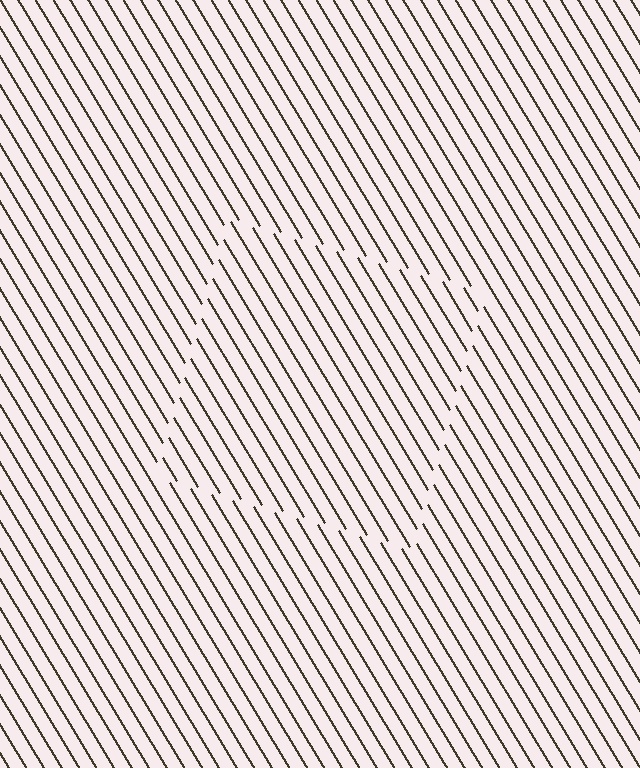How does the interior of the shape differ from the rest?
The interior of the shape contains the same grating, shifted by half a period — the contour is defined by the phase discontinuity where line-ends from the inner and outer gratings abut.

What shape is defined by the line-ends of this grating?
An illusory square. The interior of the shape contains the same grating, shifted by half a period — the contour is defined by the phase discontinuity where line-ends from the inner and outer gratings abut.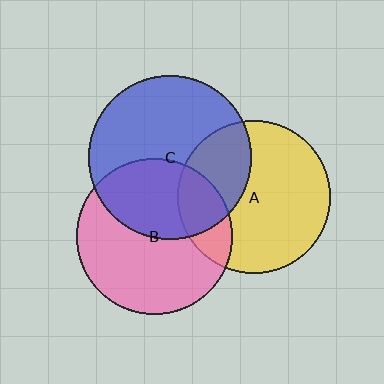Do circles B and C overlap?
Yes.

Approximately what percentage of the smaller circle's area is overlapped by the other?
Approximately 40%.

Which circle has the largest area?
Circle C (blue).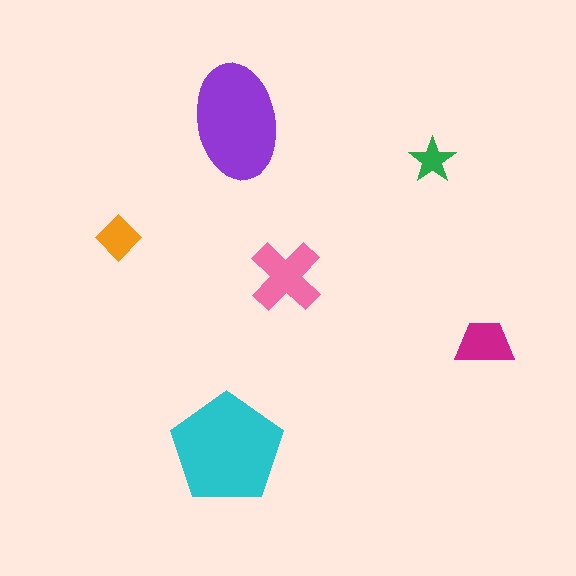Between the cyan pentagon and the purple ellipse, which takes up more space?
The cyan pentagon.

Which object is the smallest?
The green star.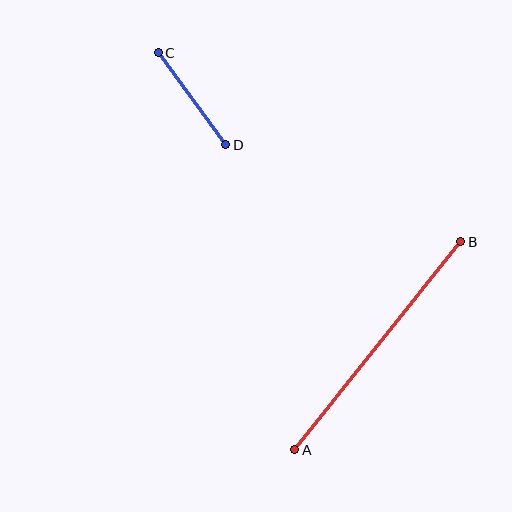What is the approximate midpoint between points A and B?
The midpoint is at approximately (378, 346) pixels.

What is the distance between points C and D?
The distance is approximately 114 pixels.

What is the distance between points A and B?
The distance is approximately 266 pixels.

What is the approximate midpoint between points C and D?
The midpoint is at approximately (192, 99) pixels.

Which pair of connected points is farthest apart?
Points A and B are farthest apart.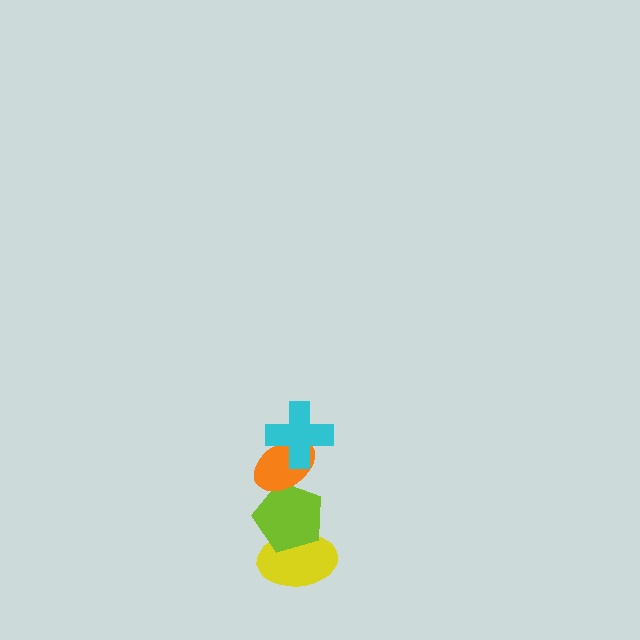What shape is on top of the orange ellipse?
The cyan cross is on top of the orange ellipse.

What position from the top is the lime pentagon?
The lime pentagon is 3rd from the top.